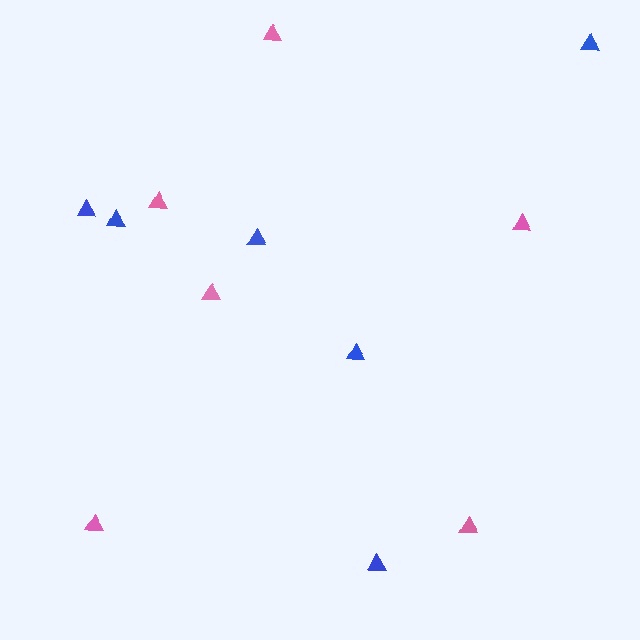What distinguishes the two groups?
There are 2 groups: one group of pink triangles (6) and one group of blue triangles (6).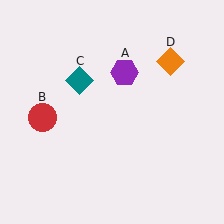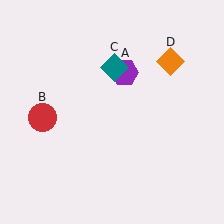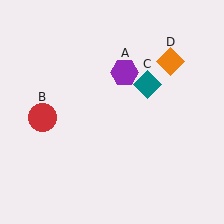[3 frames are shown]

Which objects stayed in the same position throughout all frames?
Purple hexagon (object A) and red circle (object B) and orange diamond (object D) remained stationary.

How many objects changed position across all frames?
1 object changed position: teal diamond (object C).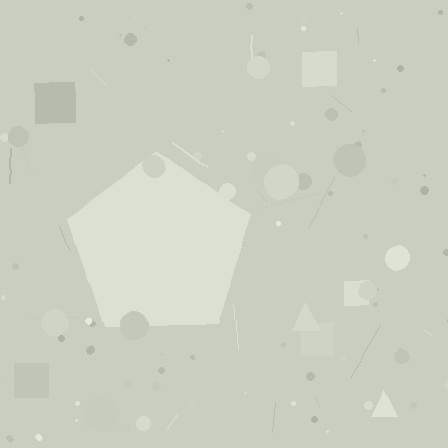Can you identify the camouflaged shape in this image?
The camouflaged shape is a pentagon.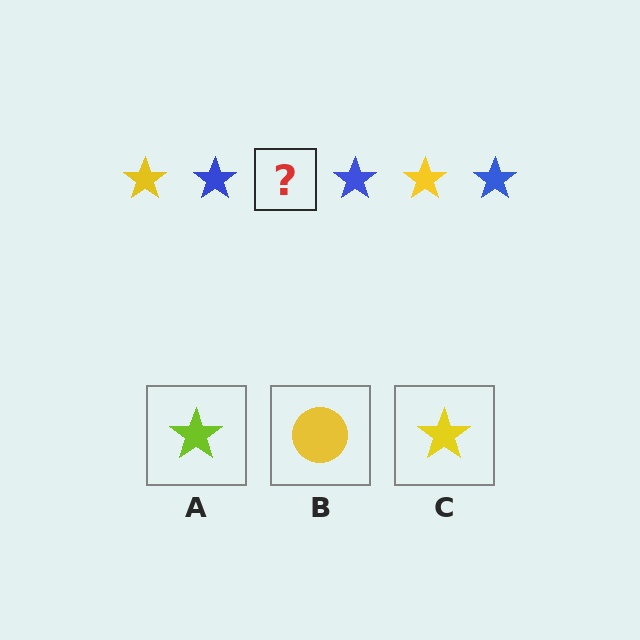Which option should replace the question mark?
Option C.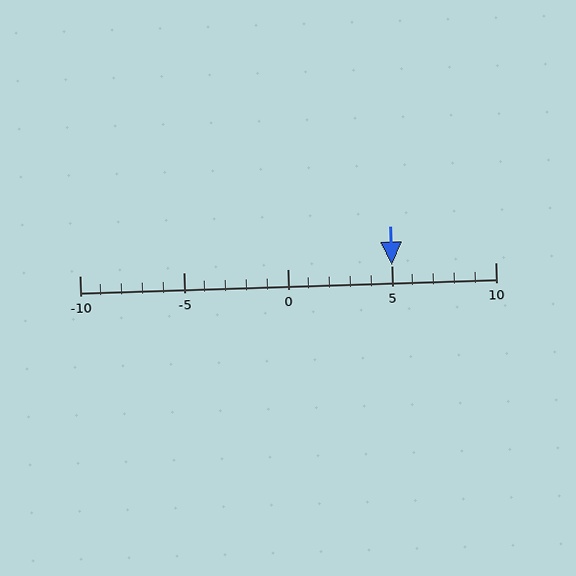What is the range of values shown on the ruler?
The ruler shows values from -10 to 10.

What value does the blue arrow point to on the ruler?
The blue arrow points to approximately 5.